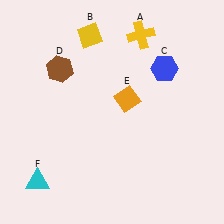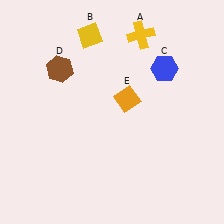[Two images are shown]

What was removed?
The cyan triangle (F) was removed in Image 2.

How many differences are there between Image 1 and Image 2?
There is 1 difference between the two images.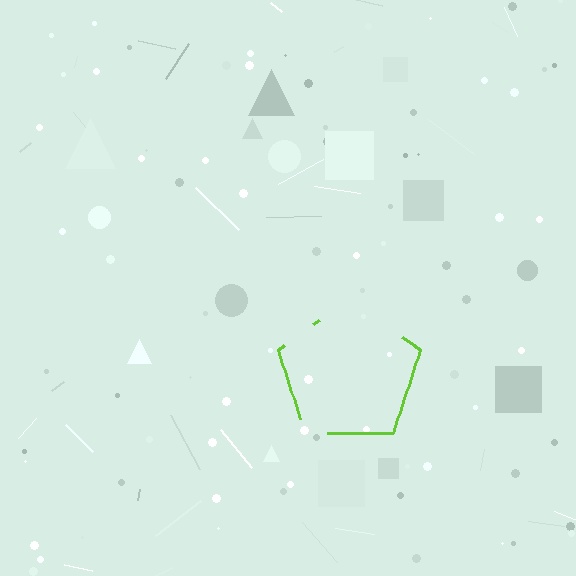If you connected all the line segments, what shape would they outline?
They would outline a pentagon.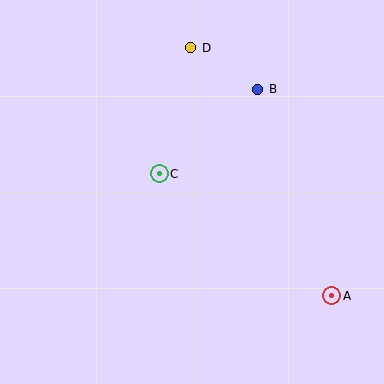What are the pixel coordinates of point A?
Point A is at (332, 296).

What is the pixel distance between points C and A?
The distance between C and A is 211 pixels.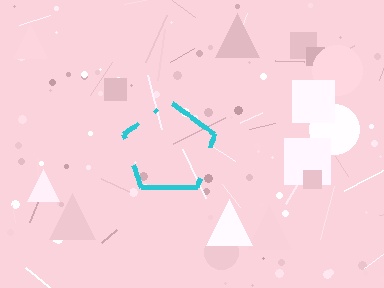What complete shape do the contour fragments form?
The contour fragments form a pentagon.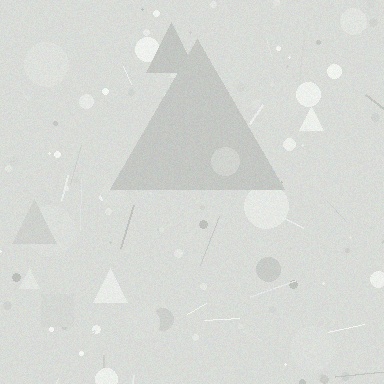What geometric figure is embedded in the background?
A triangle is embedded in the background.